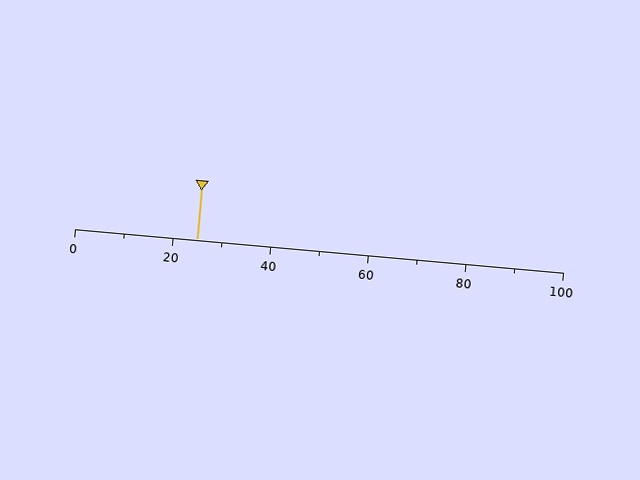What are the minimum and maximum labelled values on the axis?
The axis runs from 0 to 100.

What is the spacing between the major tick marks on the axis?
The major ticks are spaced 20 apart.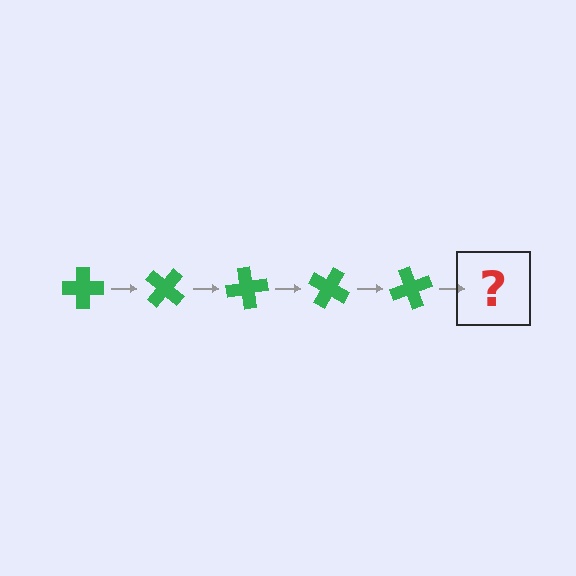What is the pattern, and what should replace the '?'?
The pattern is that the cross rotates 40 degrees each step. The '?' should be a green cross rotated 200 degrees.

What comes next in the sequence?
The next element should be a green cross rotated 200 degrees.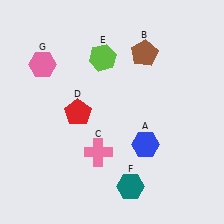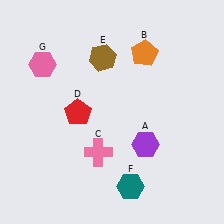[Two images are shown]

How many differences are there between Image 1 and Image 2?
There are 3 differences between the two images.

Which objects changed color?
A changed from blue to purple. B changed from brown to orange. E changed from lime to brown.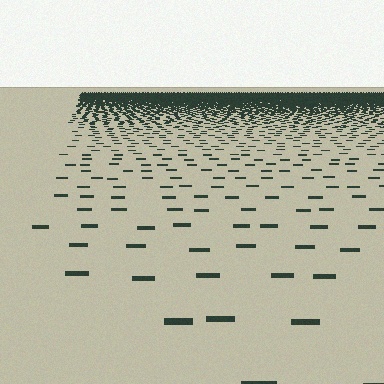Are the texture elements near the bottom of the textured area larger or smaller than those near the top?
Larger. Near the bottom, elements are closer to the viewer and appear at a bigger on-screen size.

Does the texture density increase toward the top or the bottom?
Density increases toward the top.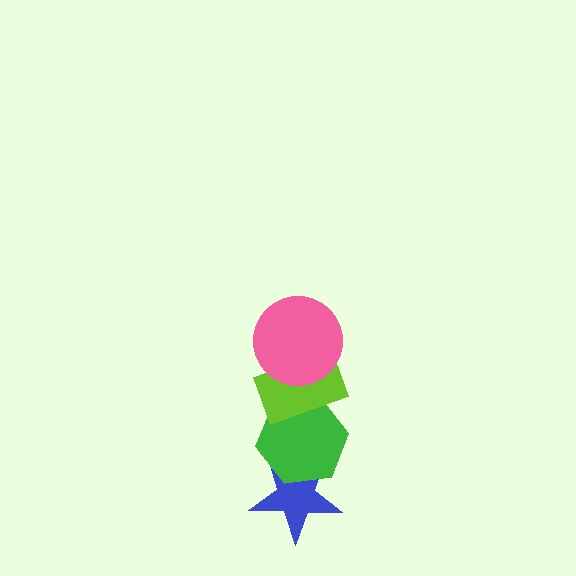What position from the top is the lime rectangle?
The lime rectangle is 2nd from the top.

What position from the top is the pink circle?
The pink circle is 1st from the top.